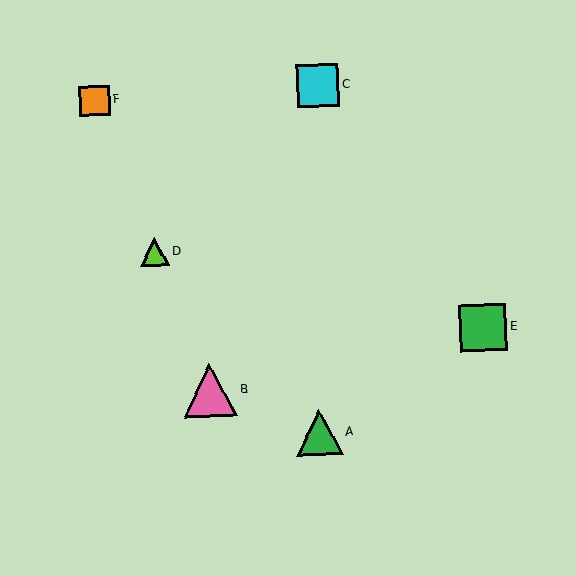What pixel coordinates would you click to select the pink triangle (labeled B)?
Click at (210, 390) to select the pink triangle B.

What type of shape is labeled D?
Shape D is a lime triangle.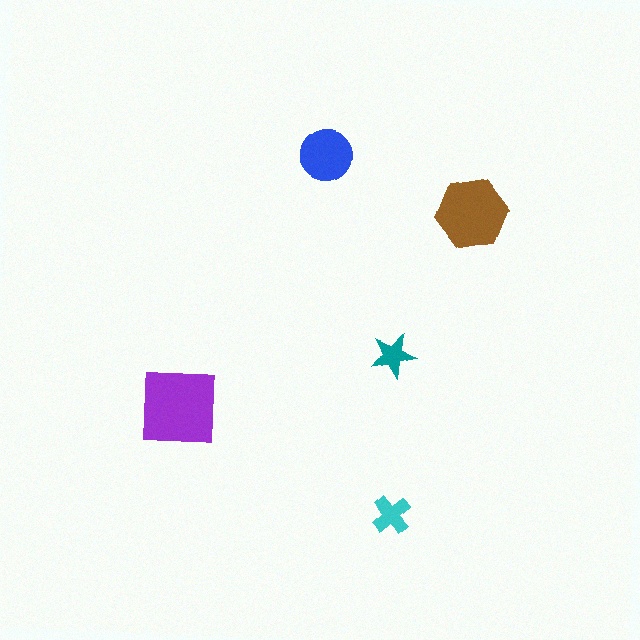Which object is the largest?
The purple square.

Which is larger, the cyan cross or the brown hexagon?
The brown hexagon.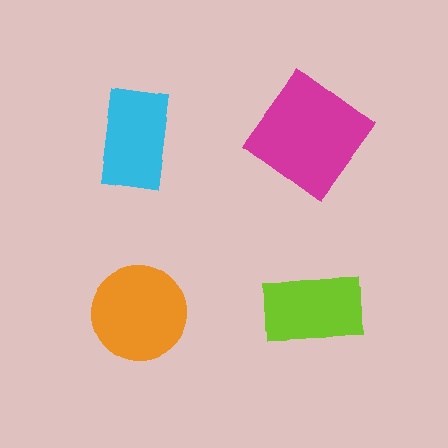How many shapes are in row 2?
2 shapes.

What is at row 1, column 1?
A cyan rectangle.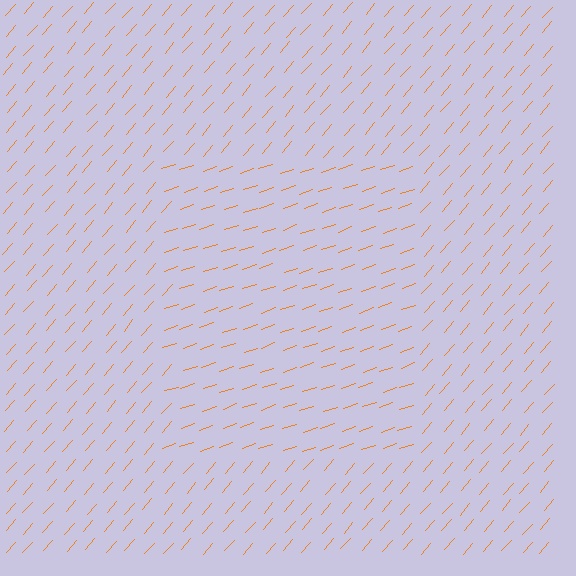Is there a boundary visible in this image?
Yes, there is a texture boundary formed by a change in line orientation.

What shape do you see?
I see a rectangle.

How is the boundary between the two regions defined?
The boundary is defined purely by a change in line orientation (approximately 30 degrees difference). All lines are the same color and thickness.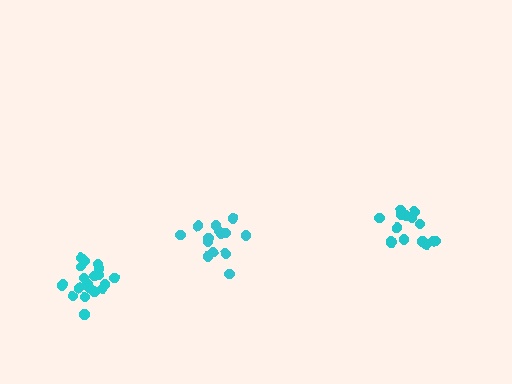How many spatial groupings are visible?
There are 3 spatial groupings.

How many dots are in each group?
Group 1: 15 dots, Group 2: 14 dots, Group 3: 20 dots (49 total).